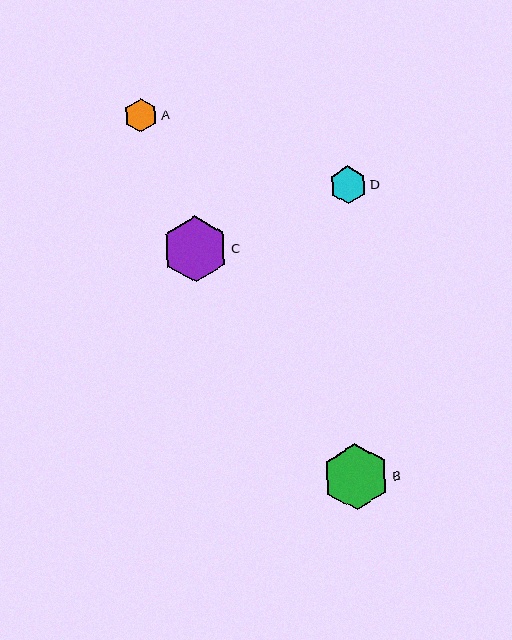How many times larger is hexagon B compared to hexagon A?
Hexagon B is approximately 2.0 times the size of hexagon A.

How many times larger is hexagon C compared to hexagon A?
Hexagon C is approximately 2.0 times the size of hexagon A.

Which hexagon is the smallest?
Hexagon A is the smallest with a size of approximately 33 pixels.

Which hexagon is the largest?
Hexagon B is the largest with a size of approximately 66 pixels.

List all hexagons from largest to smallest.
From largest to smallest: B, C, D, A.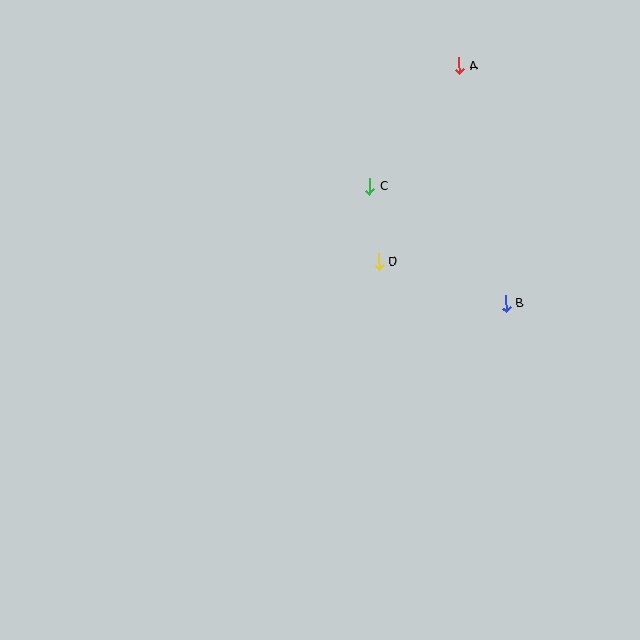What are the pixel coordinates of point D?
Point D is at (378, 262).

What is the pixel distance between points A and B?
The distance between A and B is 242 pixels.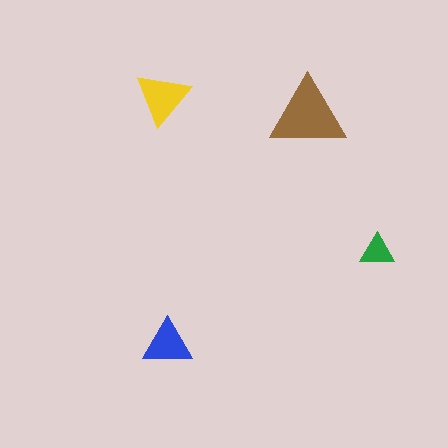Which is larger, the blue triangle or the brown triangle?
The brown one.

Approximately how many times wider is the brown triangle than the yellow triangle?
About 1.5 times wider.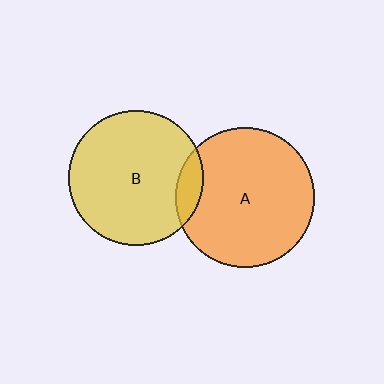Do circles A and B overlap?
Yes.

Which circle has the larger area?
Circle A (orange).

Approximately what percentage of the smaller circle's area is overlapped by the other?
Approximately 10%.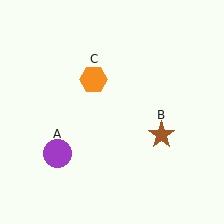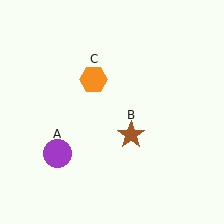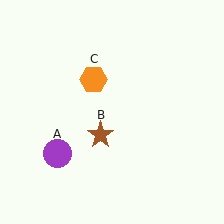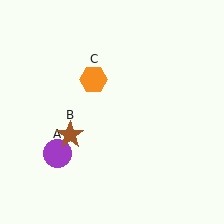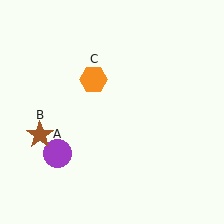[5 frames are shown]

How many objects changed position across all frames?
1 object changed position: brown star (object B).